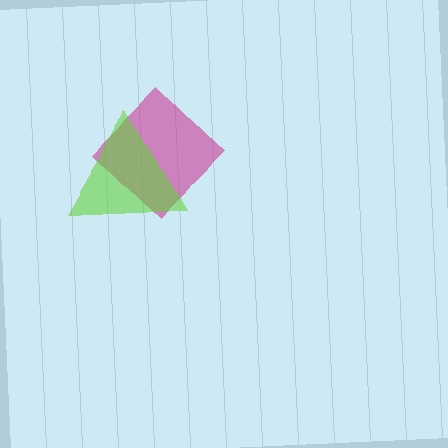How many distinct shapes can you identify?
There are 2 distinct shapes: a magenta diamond, a lime triangle.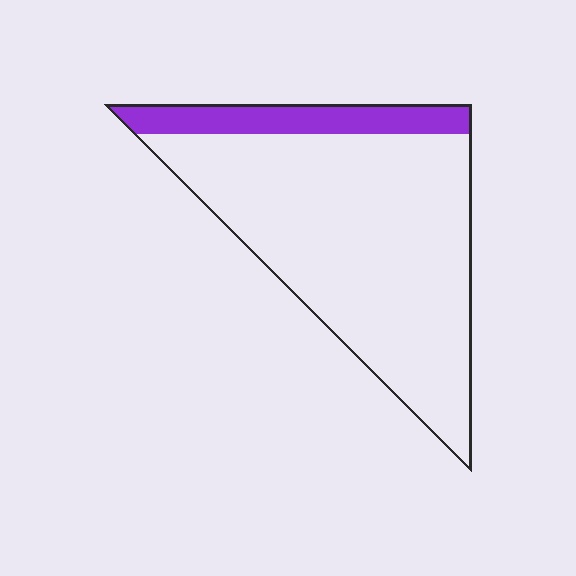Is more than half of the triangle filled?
No.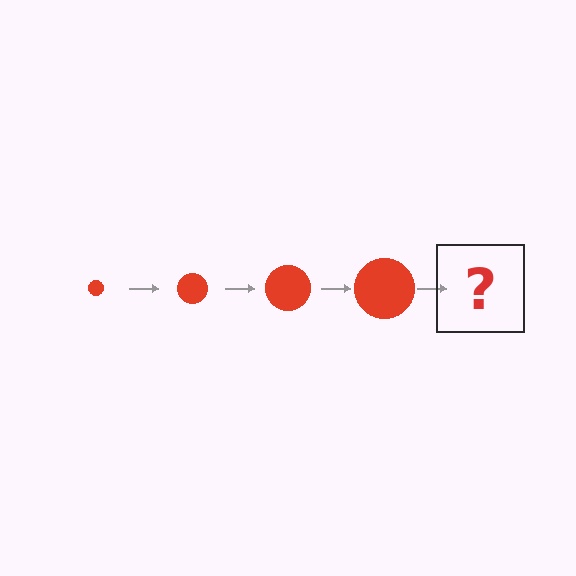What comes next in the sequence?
The next element should be a red circle, larger than the previous one.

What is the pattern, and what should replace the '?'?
The pattern is that the circle gets progressively larger each step. The '?' should be a red circle, larger than the previous one.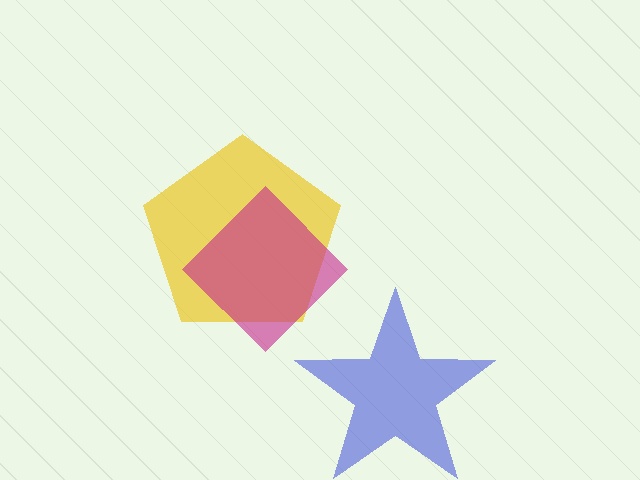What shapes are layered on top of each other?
The layered shapes are: a blue star, a yellow pentagon, a magenta diamond.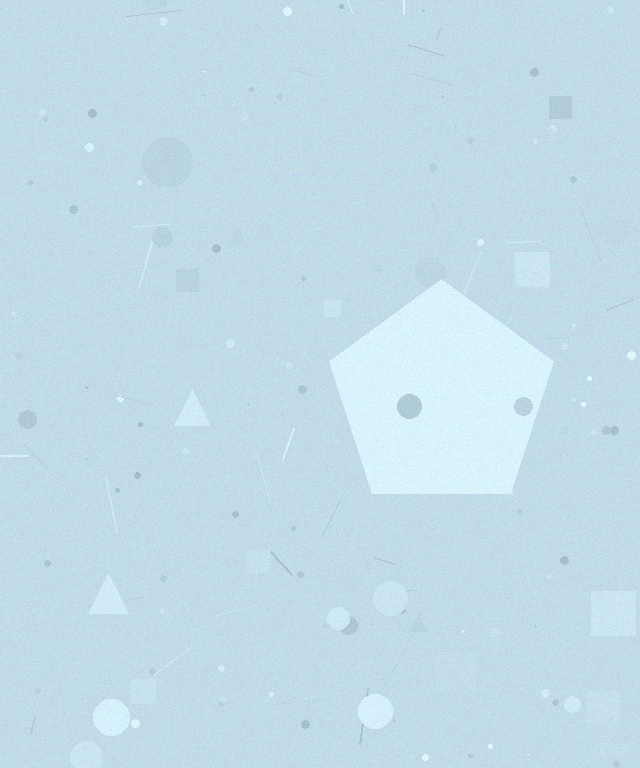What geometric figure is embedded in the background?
A pentagon is embedded in the background.